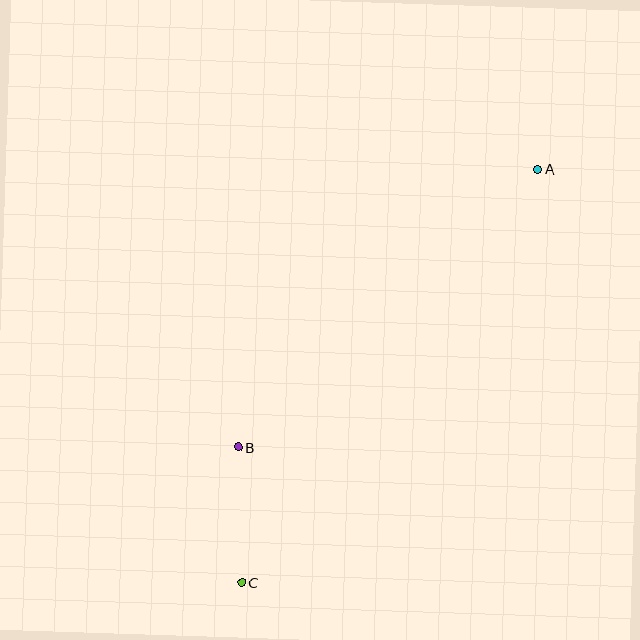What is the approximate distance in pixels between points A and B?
The distance between A and B is approximately 409 pixels.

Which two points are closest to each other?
Points B and C are closest to each other.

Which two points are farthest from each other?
Points A and C are farthest from each other.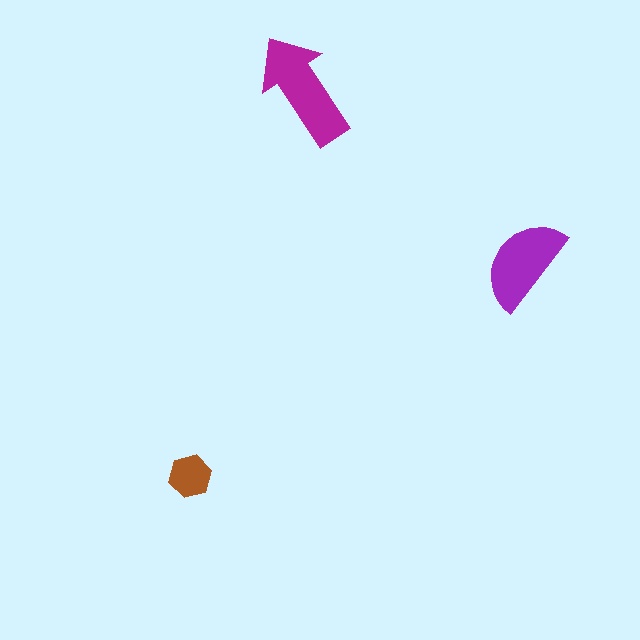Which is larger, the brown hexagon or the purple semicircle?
The purple semicircle.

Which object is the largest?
The magenta arrow.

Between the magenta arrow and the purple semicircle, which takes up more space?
The magenta arrow.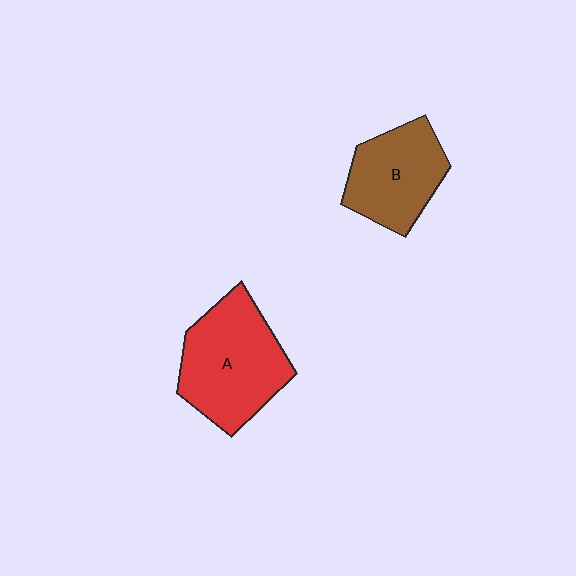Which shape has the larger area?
Shape A (red).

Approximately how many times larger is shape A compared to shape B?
Approximately 1.3 times.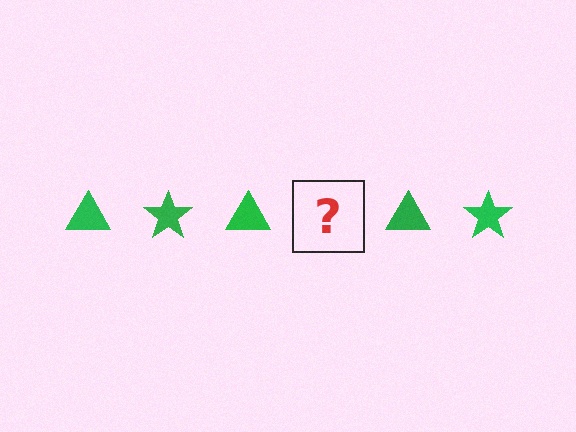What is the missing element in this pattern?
The missing element is a green star.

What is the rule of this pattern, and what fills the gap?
The rule is that the pattern cycles through triangle, star shapes in green. The gap should be filled with a green star.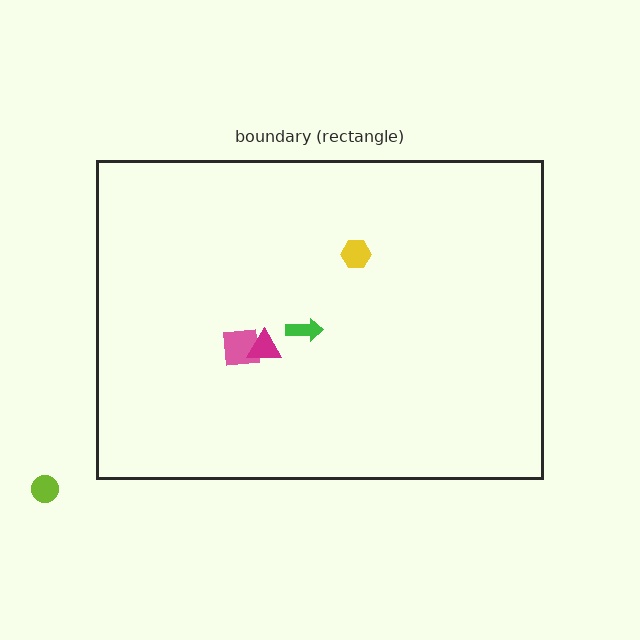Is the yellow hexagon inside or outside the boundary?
Inside.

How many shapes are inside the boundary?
4 inside, 1 outside.